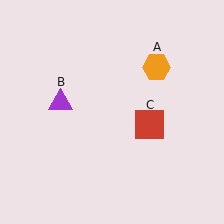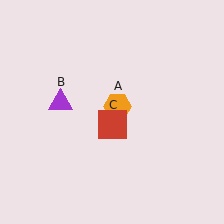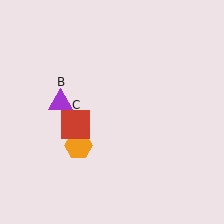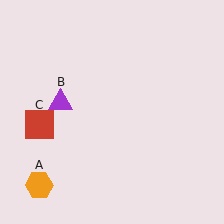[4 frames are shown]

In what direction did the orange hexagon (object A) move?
The orange hexagon (object A) moved down and to the left.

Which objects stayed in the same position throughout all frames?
Purple triangle (object B) remained stationary.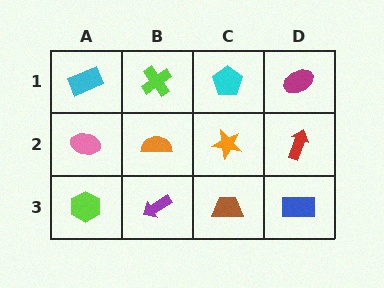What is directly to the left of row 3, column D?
A brown trapezoid.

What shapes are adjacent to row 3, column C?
An orange star (row 2, column C), a purple arrow (row 3, column B), a blue rectangle (row 3, column D).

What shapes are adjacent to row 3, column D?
A red arrow (row 2, column D), a brown trapezoid (row 3, column C).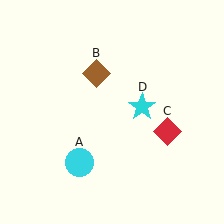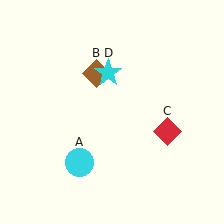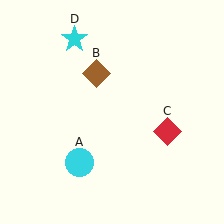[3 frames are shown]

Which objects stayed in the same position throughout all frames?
Cyan circle (object A) and brown diamond (object B) and red diamond (object C) remained stationary.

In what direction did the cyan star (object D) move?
The cyan star (object D) moved up and to the left.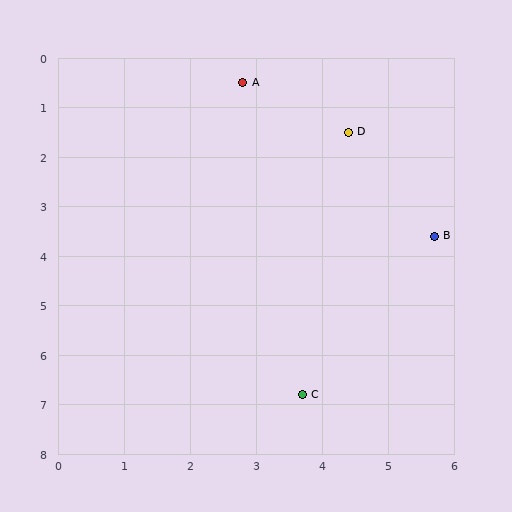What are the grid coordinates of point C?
Point C is at approximately (3.7, 6.8).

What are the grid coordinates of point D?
Point D is at approximately (4.4, 1.5).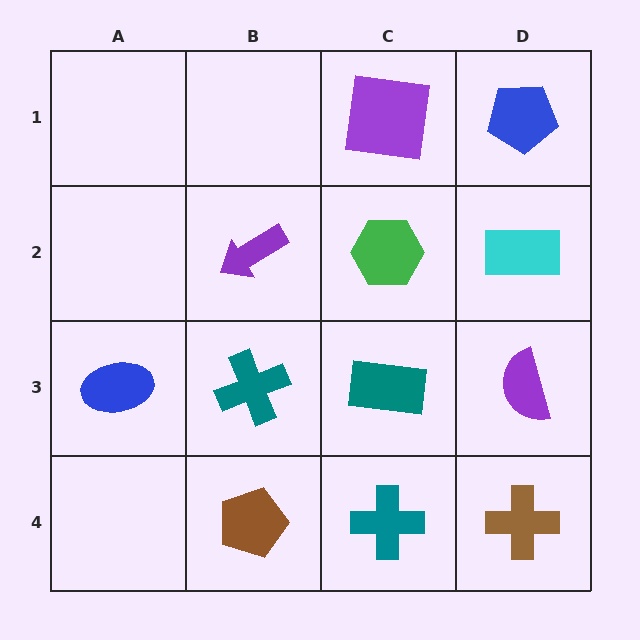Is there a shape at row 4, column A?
No, that cell is empty.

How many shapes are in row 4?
3 shapes.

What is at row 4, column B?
A brown pentagon.